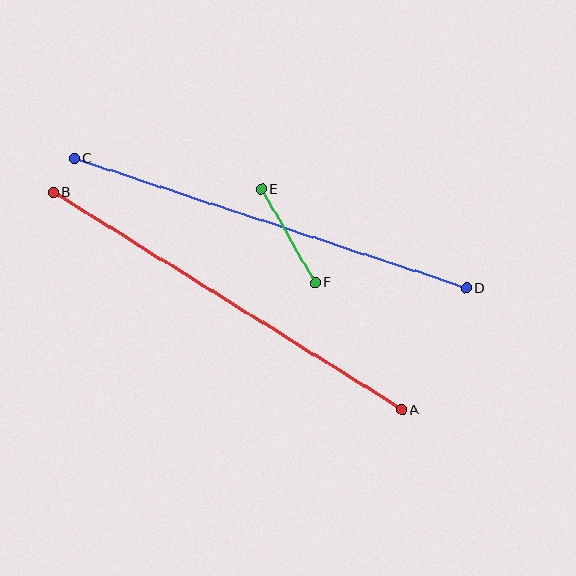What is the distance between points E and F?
The distance is approximately 108 pixels.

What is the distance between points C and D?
The distance is approximately 412 pixels.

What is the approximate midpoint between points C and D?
The midpoint is at approximately (271, 223) pixels.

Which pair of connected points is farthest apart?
Points C and D are farthest apart.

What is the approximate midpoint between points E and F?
The midpoint is at approximately (288, 236) pixels.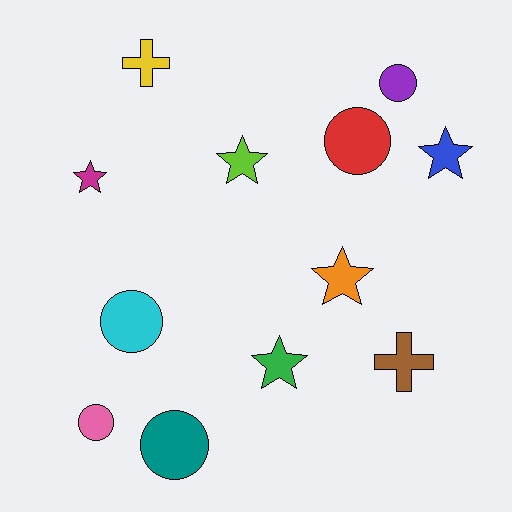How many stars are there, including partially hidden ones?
There are 5 stars.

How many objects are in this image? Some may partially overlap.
There are 12 objects.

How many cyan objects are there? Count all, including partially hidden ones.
There is 1 cyan object.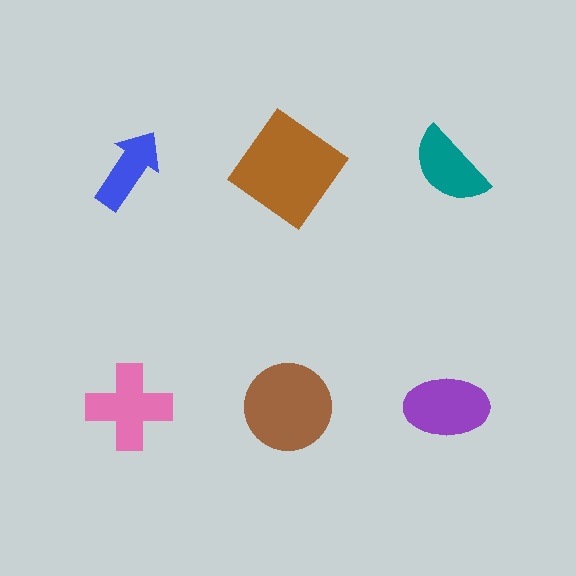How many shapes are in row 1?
3 shapes.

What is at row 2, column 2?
A brown circle.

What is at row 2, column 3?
A purple ellipse.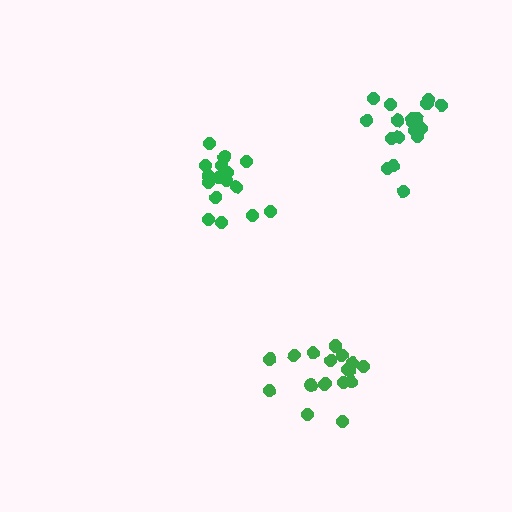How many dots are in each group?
Group 1: 18 dots, Group 2: 17 dots, Group 3: 19 dots (54 total).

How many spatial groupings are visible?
There are 3 spatial groupings.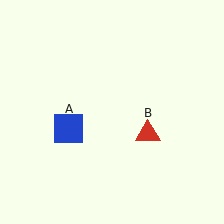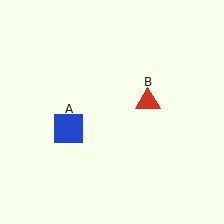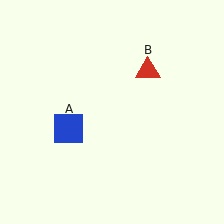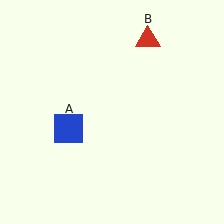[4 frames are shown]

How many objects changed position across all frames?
1 object changed position: red triangle (object B).